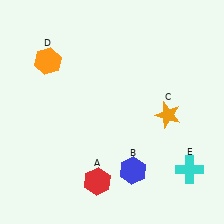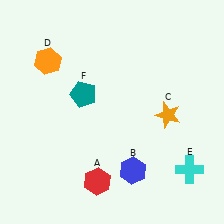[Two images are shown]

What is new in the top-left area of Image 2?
A teal pentagon (F) was added in the top-left area of Image 2.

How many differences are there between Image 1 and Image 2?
There is 1 difference between the two images.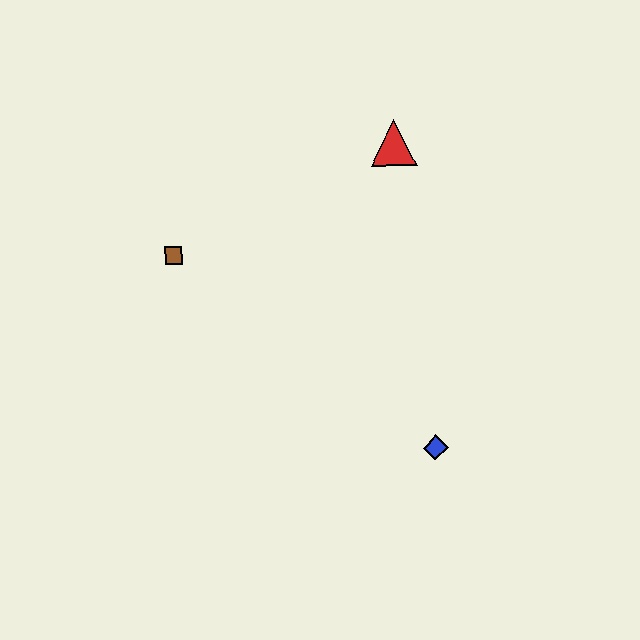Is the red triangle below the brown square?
No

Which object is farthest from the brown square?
The blue diamond is farthest from the brown square.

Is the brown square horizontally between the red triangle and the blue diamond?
No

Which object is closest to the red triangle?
The brown square is closest to the red triangle.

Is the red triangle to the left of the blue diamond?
Yes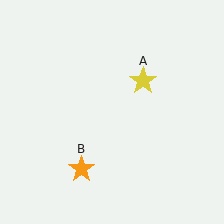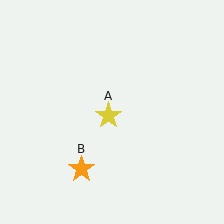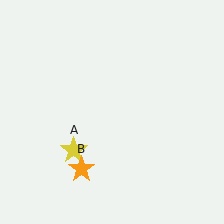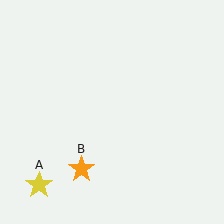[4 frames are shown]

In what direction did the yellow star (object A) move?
The yellow star (object A) moved down and to the left.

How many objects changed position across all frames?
1 object changed position: yellow star (object A).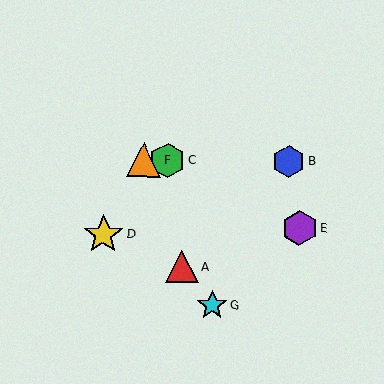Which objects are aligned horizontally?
Objects B, C, F are aligned horizontally.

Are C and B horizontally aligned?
Yes, both are at y≈160.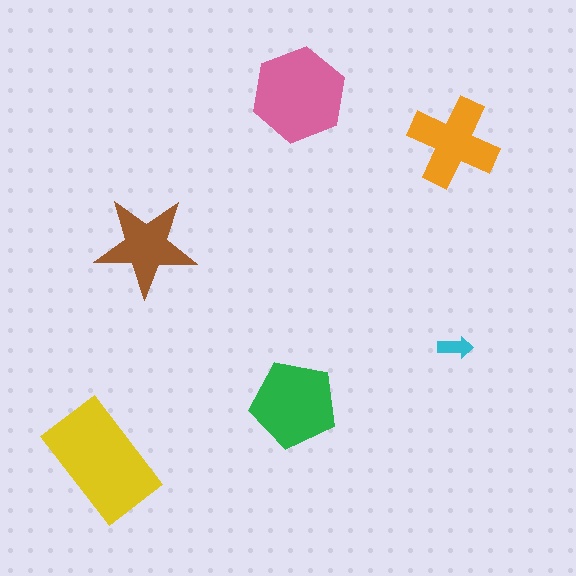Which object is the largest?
The yellow rectangle.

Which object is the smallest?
The cyan arrow.